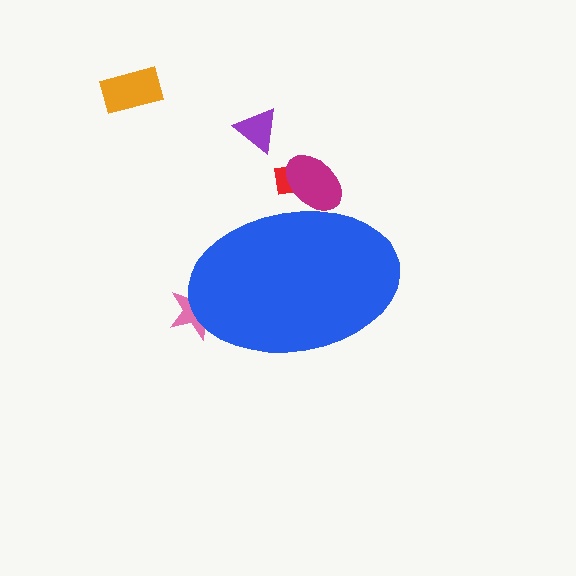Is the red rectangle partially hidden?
Yes, the red rectangle is partially hidden behind the blue ellipse.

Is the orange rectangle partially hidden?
No, the orange rectangle is fully visible.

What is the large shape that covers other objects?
A blue ellipse.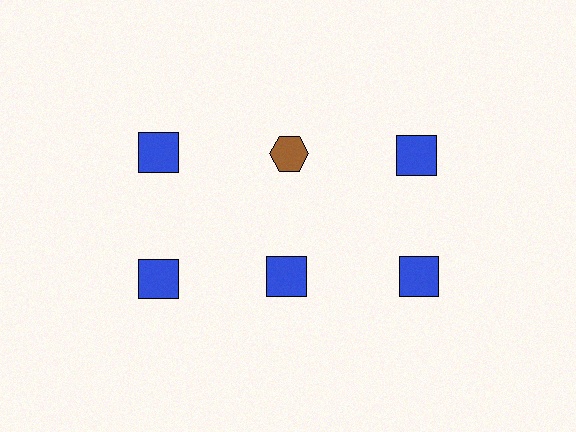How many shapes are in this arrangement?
There are 6 shapes arranged in a grid pattern.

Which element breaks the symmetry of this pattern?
The brown hexagon in the top row, second from left column breaks the symmetry. All other shapes are blue squares.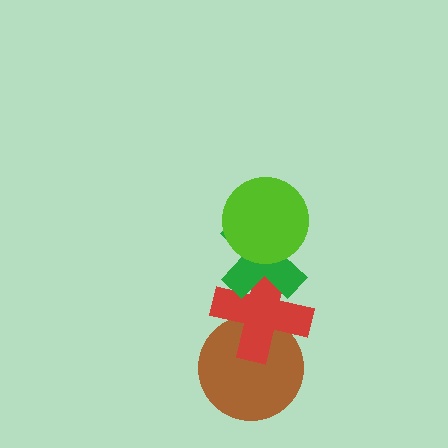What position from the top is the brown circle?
The brown circle is 4th from the top.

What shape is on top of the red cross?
The green cross is on top of the red cross.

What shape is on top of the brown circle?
The red cross is on top of the brown circle.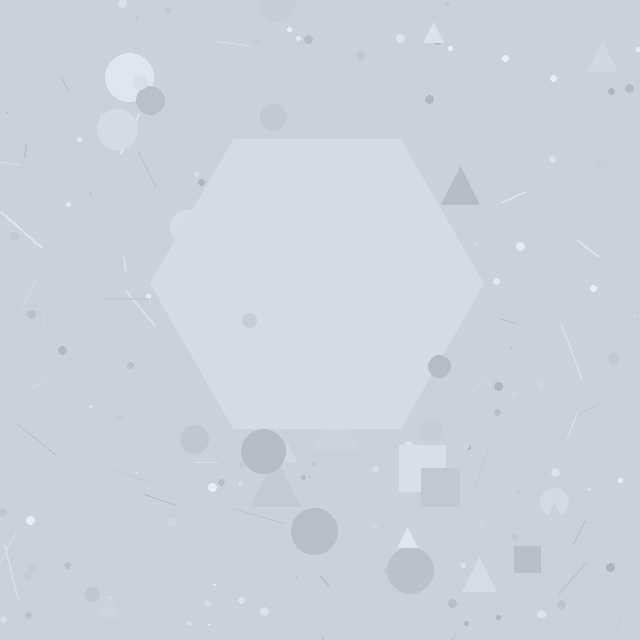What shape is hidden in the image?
A hexagon is hidden in the image.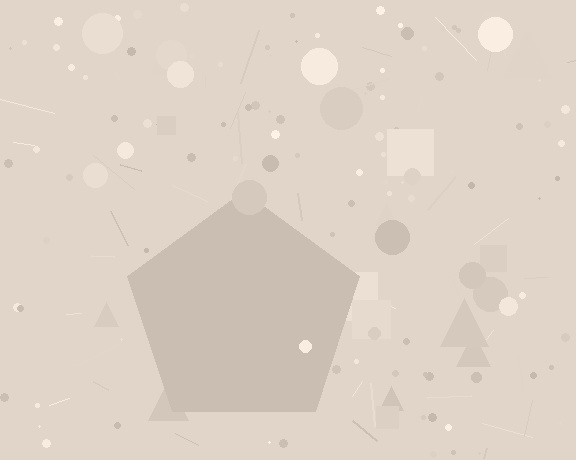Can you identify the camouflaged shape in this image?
The camouflaged shape is a pentagon.